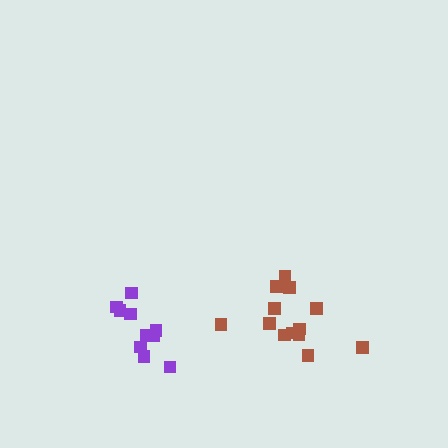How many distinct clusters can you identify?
There are 2 distinct clusters.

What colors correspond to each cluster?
The clusters are colored: purple, brown.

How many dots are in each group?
Group 1: 10 dots, Group 2: 14 dots (24 total).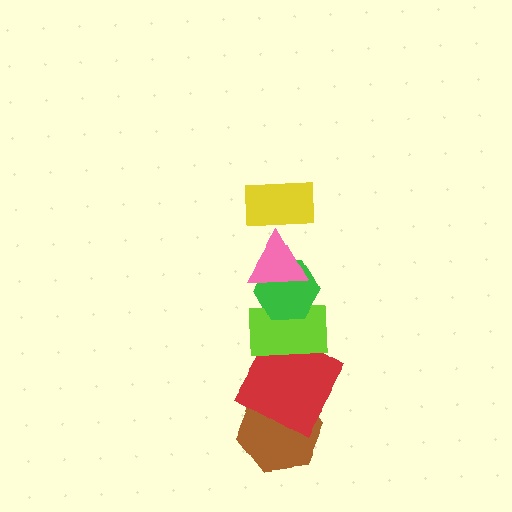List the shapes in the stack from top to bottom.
From top to bottom: the yellow rectangle, the pink triangle, the green hexagon, the lime rectangle, the red square, the brown hexagon.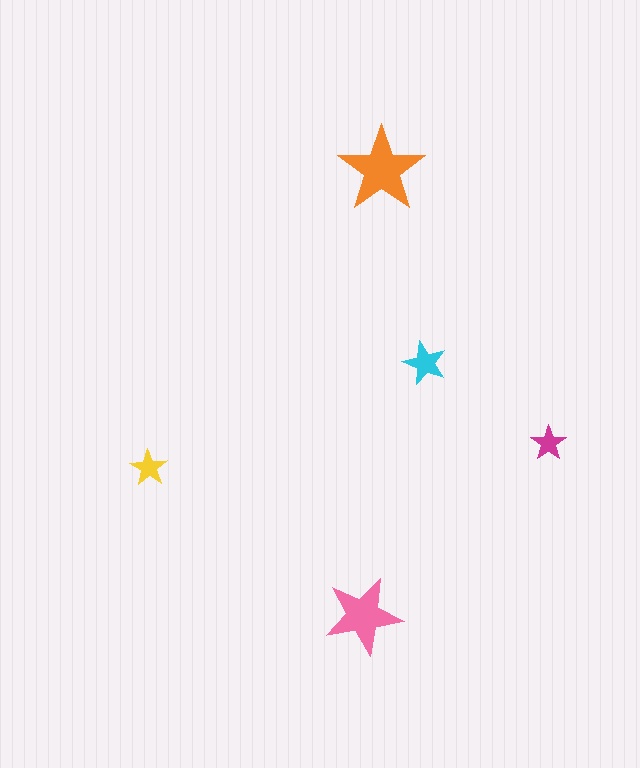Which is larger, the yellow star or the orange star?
The orange one.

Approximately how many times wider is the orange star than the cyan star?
About 2 times wider.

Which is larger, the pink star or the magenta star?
The pink one.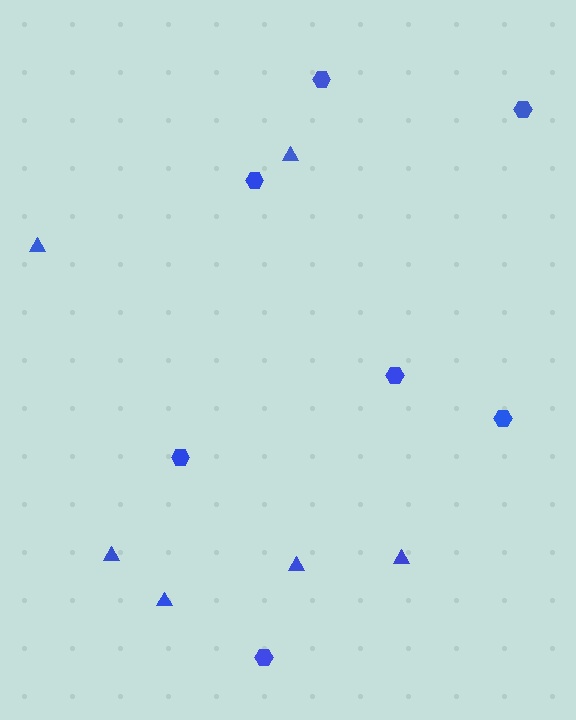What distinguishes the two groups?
There are 2 groups: one group of triangles (6) and one group of hexagons (7).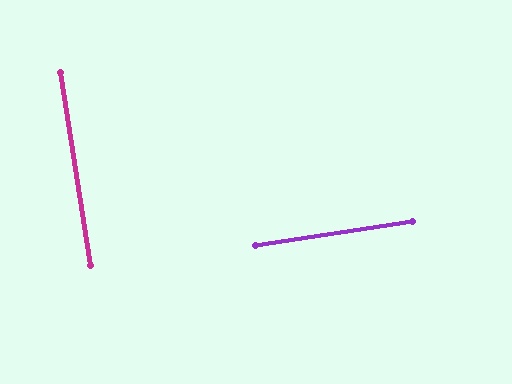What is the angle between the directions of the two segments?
Approximately 90 degrees.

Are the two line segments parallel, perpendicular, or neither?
Perpendicular — they meet at approximately 90°.